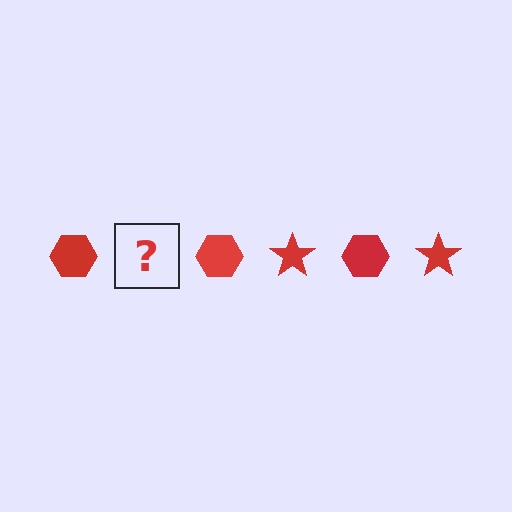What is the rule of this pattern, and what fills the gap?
The rule is that the pattern cycles through hexagon, star shapes in red. The gap should be filled with a red star.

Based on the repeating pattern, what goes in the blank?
The blank should be a red star.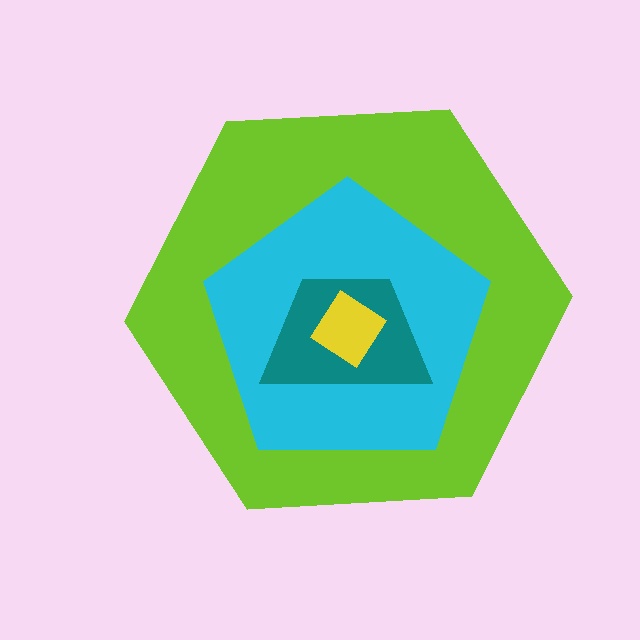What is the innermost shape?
The yellow diamond.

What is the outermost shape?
The lime hexagon.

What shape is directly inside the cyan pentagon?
The teal trapezoid.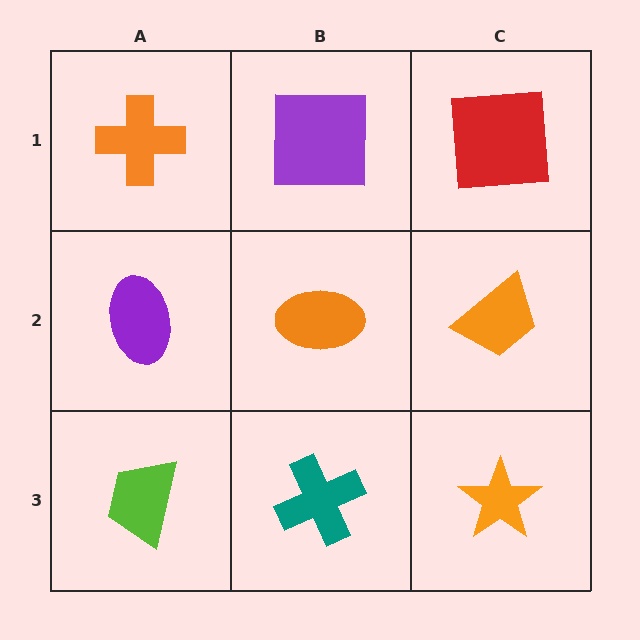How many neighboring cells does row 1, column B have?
3.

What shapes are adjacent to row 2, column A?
An orange cross (row 1, column A), a lime trapezoid (row 3, column A), an orange ellipse (row 2, column B).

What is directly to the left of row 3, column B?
A lime trapezoid.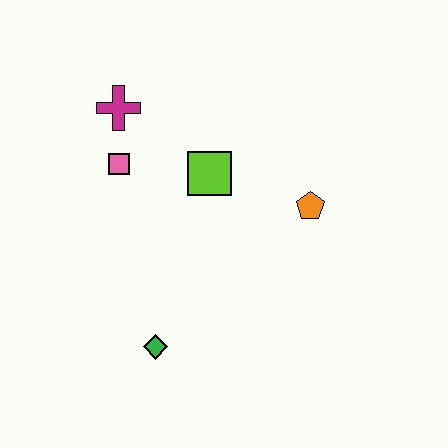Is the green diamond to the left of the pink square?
No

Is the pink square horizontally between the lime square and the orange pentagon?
No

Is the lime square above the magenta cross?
No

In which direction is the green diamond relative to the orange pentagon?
The green diamond is to the left of the orange pentagon.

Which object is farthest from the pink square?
The orange pentagon is farthest from the pink square.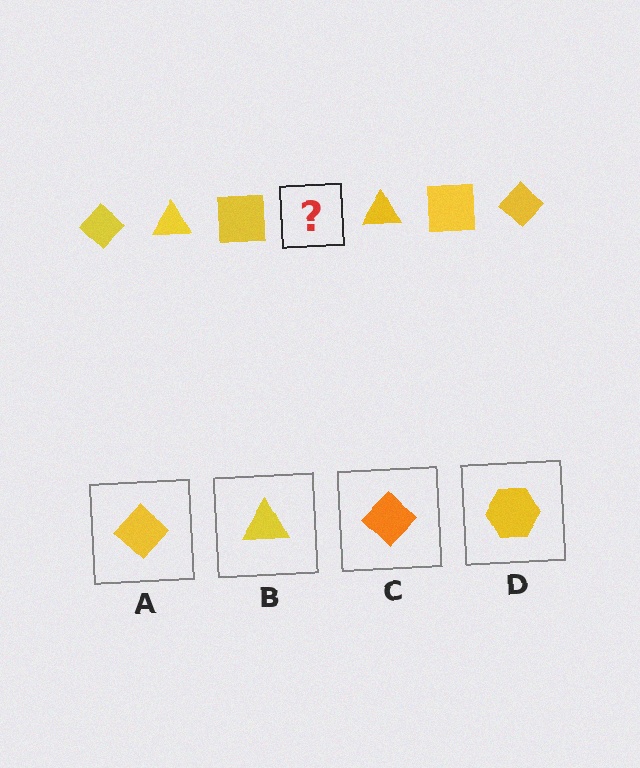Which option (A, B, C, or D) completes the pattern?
A.